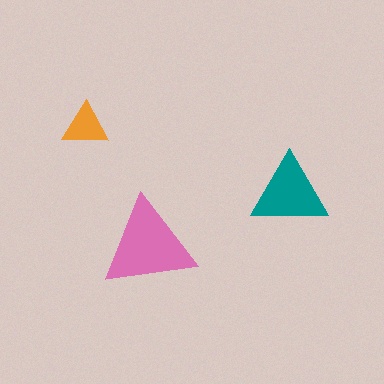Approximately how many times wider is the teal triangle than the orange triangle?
About 1.5 times wider.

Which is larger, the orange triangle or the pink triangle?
The pink one.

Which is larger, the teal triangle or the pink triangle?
The pink one.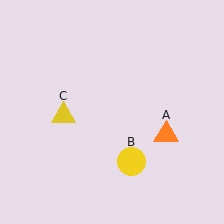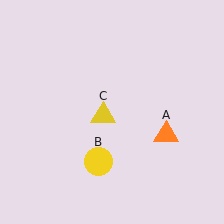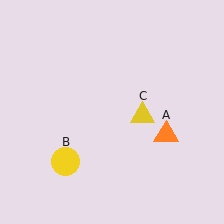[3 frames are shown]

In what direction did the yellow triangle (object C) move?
The yellow triangle (object C) moved right.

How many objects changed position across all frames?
2 objects changed position: yellow circle (object B), yellow triangle (object C).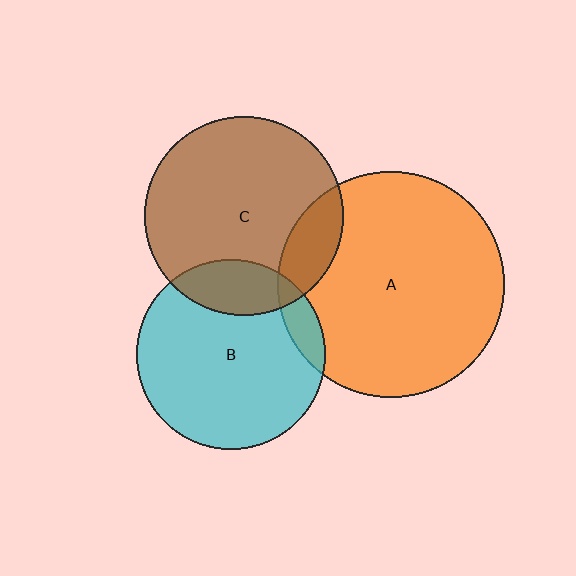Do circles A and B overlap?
Yes.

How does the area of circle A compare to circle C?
Approximately 1.3 times.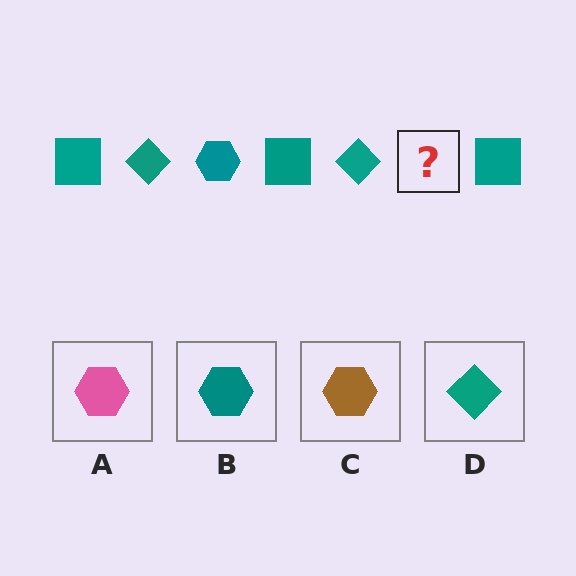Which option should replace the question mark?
Option B.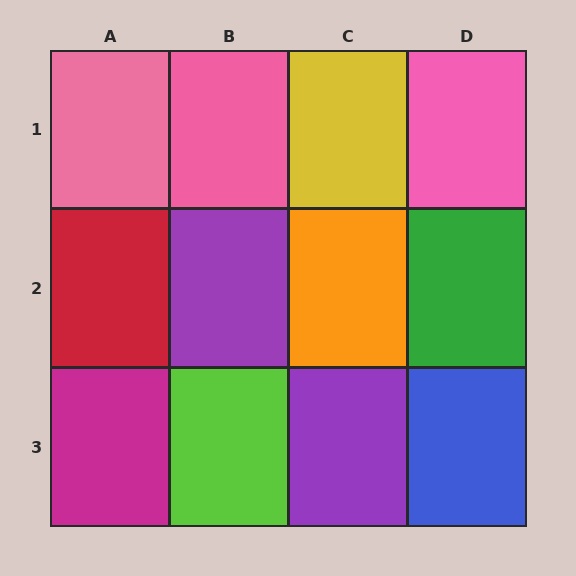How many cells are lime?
1 cell is lime.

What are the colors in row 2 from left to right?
Red, purple, orange, green.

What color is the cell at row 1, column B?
Pink.